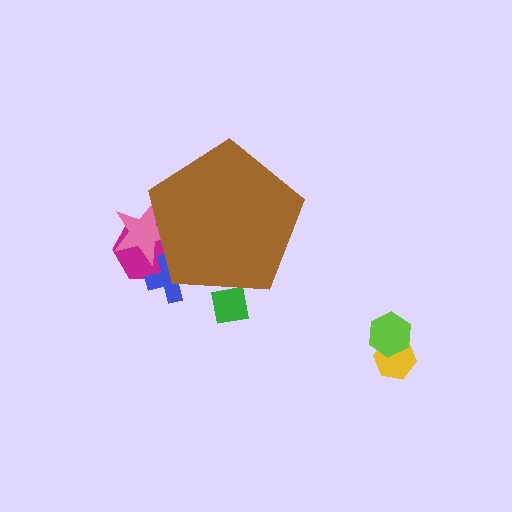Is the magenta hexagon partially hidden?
Yes, the magenta hexagon is partially hidden behind the brown pentagon.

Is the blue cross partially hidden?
Yes, the blue cross is partially hidden behind the brown pentagon.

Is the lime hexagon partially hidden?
No, the lime hexagon is fully visible.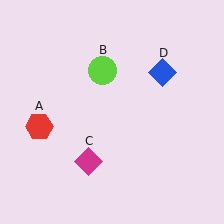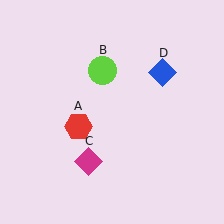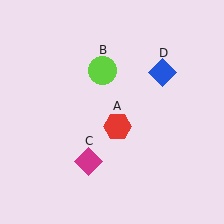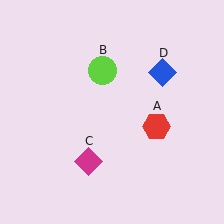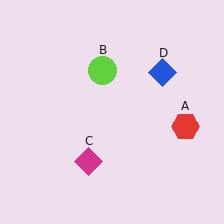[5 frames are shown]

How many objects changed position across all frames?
1 object changed position: red hexagon (object A).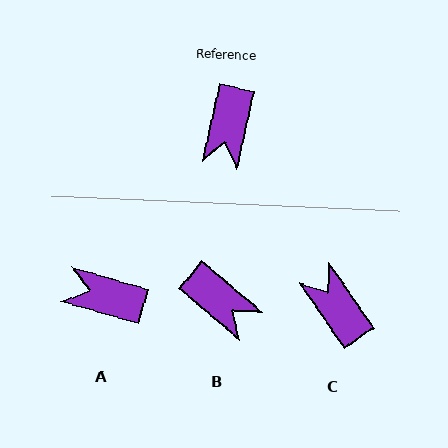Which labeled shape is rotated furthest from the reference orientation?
C, about 133 degrees away.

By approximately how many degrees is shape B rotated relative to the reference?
Approximately 63 degrees counter-clockwise.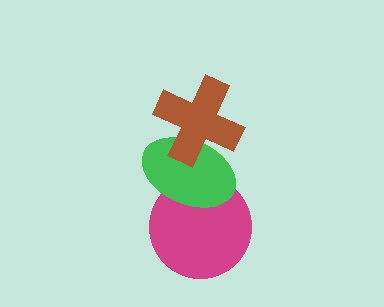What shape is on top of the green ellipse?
The brown cross is on top of the green ellipse.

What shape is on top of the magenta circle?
The green ellipse is on top of the magenta circle.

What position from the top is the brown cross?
The brown cross is 1st from the top.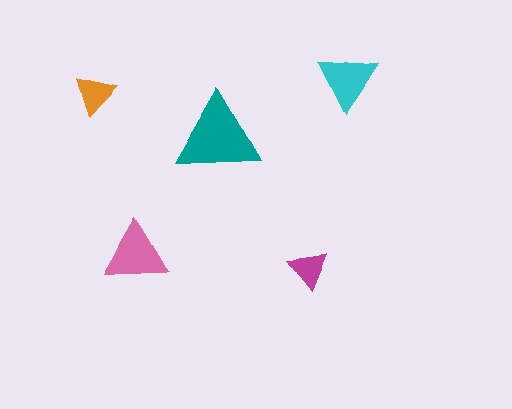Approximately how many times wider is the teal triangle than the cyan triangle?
About 1.5 times wider.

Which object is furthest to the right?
The cyan triangle is rightmost.